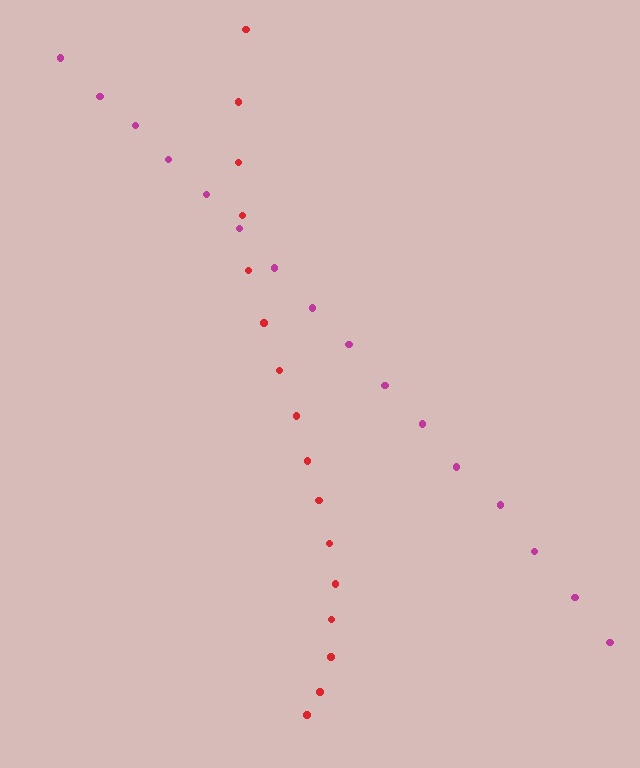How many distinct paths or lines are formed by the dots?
There are 2 distinct paths.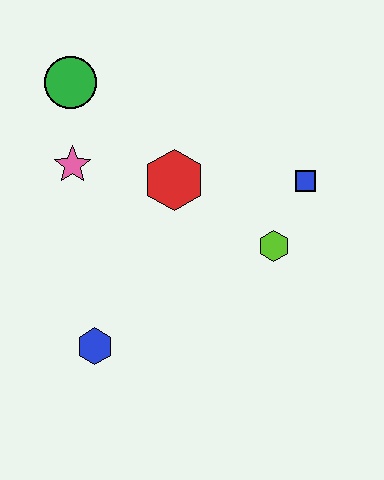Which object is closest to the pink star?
The green circle is closest to the pink star.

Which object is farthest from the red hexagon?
The blue hexagon is farthest from the red hexagon.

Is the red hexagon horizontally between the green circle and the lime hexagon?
Yes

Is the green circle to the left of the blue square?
Yes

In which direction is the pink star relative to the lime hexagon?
The pink star is to the left of the lime hexagon.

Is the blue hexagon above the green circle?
No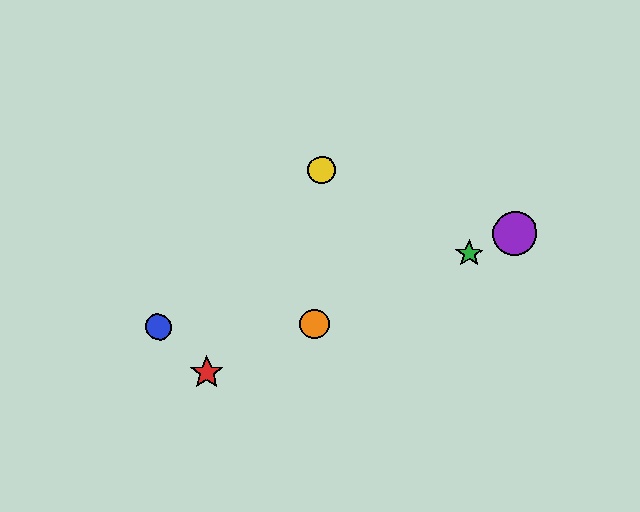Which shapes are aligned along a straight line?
The red star, the green star, the purple circle, the orange circle are aligned along a straight line.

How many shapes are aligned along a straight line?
4 shapes (the red star, the green star, the purple circle, the orange circle) are aligned along a straight line.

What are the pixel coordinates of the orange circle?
The orange circle is at (315, 324).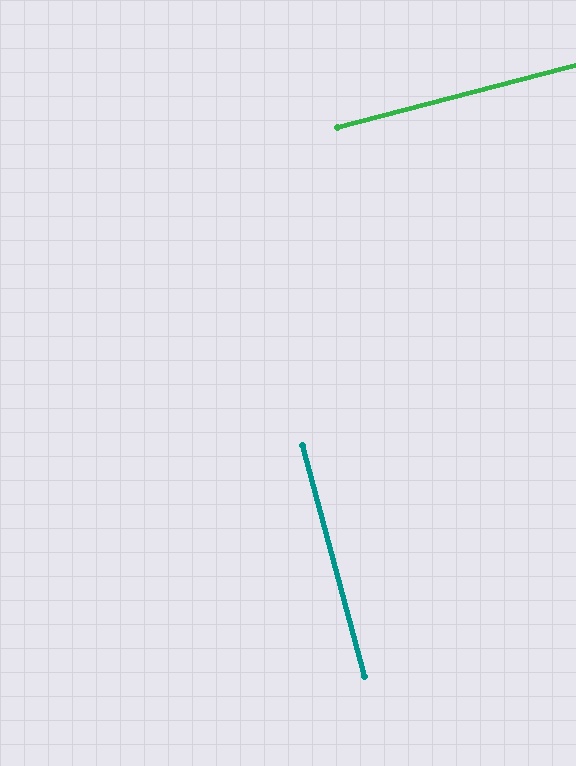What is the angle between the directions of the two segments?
Approximately 90 degrees.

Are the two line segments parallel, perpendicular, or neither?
Perpendicular — they meet at approximately 90°.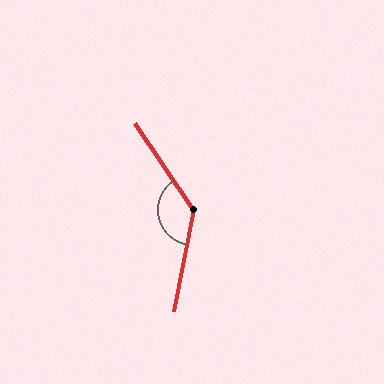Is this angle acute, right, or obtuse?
It is obtuse.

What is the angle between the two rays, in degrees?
Approximately 135 degrees.